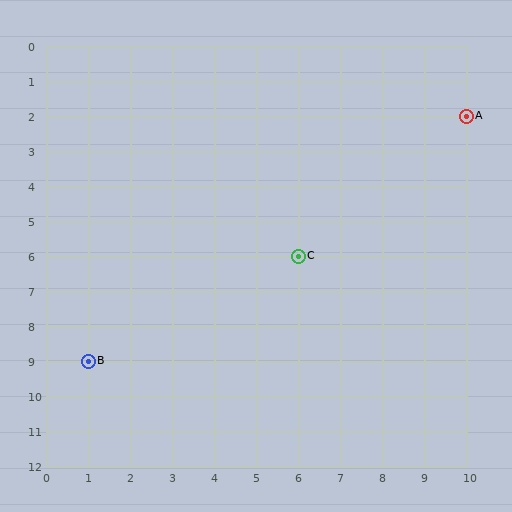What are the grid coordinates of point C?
Point C is at grid coordinates (6, 6).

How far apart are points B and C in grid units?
Points B and C are 5 columns and 3 rows apart (about 5.8 grid units diagonally).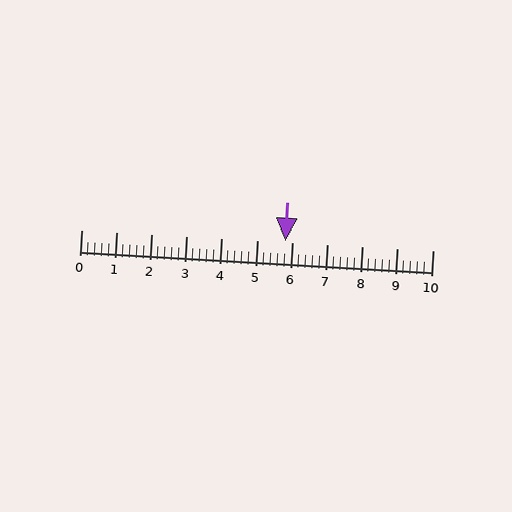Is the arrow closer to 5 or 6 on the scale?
The arrow is closer to 6.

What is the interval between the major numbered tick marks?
The major tick marks are spaced 1 units apart.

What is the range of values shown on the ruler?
The ruler shows values from 0 to 10.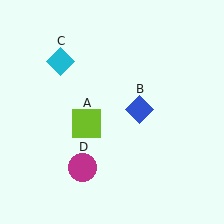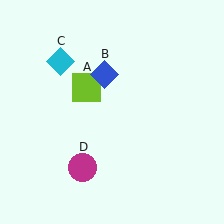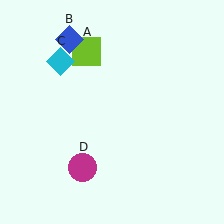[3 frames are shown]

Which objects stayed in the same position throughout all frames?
Cyan diamond (object C) and magenta circle (object D) remained stationary.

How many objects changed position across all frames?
2 objects changed position: lime square (object A), blue diamond (object B).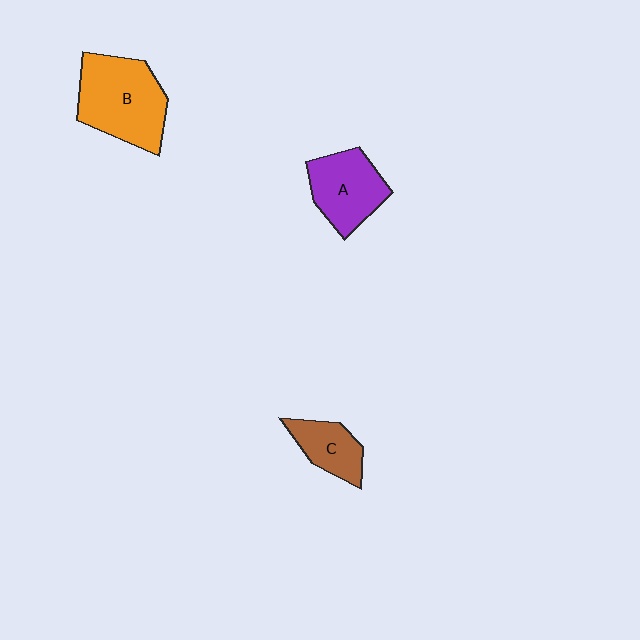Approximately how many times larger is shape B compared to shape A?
Approximately 1.4 times.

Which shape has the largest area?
Shape B (orange).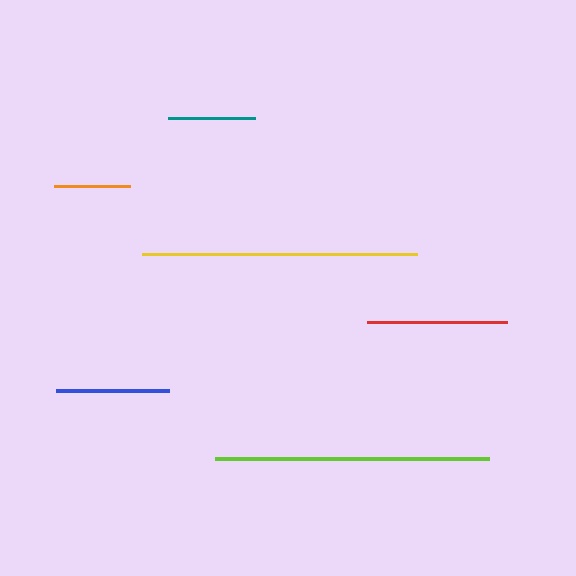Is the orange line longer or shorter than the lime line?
The lime line is longer than the orange line.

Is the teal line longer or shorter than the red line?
The red line is longer than the teal line.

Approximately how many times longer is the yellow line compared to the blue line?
The yellow line is approximately 2.4 times the length of the blue line.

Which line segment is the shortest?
The orange line is the shortest at approximately 75 pixels.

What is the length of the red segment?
The red segment is approximately 140 pixels long.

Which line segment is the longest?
The yellow line is the longest at approximately 275 pixels.